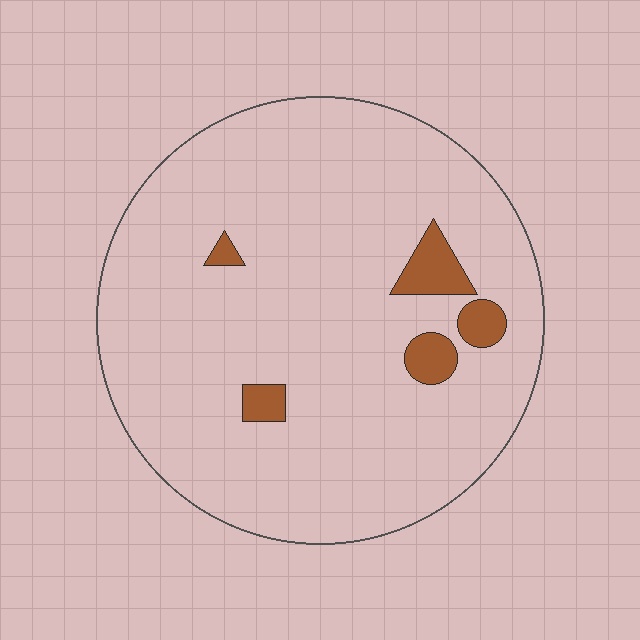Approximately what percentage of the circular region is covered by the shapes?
Approximately 5%.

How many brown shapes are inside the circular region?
5.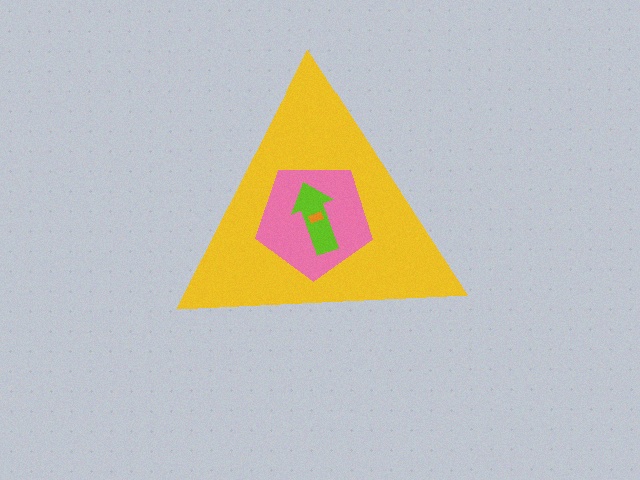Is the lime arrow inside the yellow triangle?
Yes.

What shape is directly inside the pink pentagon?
The lime arrow.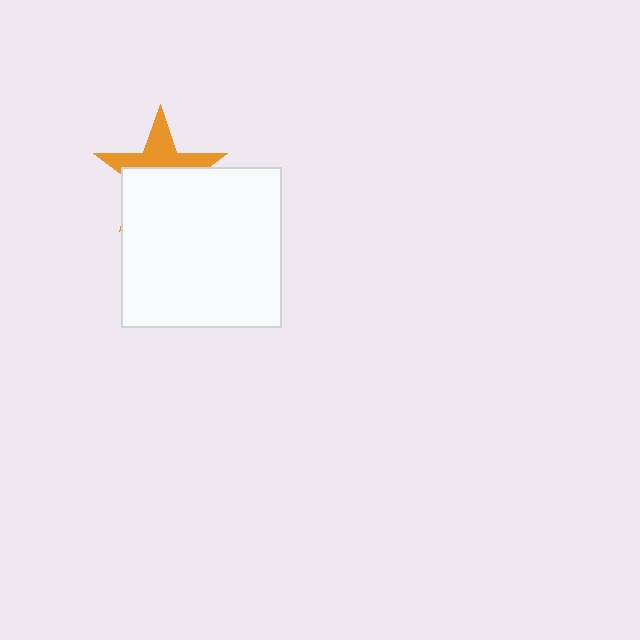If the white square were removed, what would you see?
You would see the complete orange star.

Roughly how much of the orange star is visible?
A small part of it is visible (roughly 43%).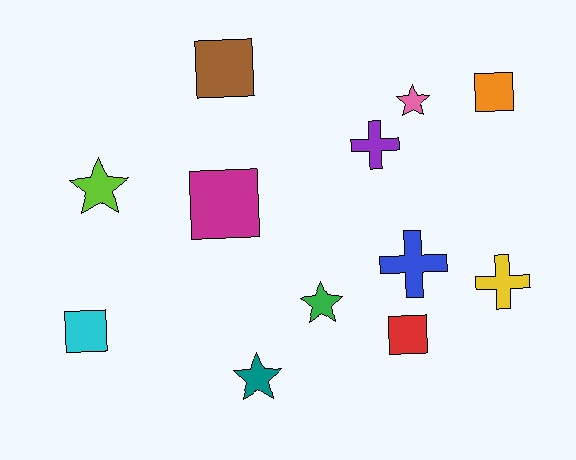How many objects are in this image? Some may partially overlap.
There are 12 objects.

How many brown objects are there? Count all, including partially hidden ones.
There is 1 brown object.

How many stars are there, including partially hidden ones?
There are 4 stars.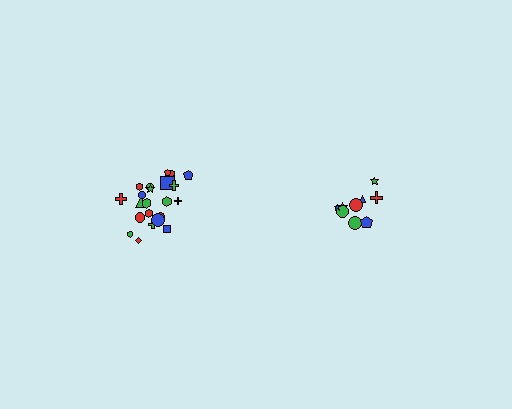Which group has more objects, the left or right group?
The left group.